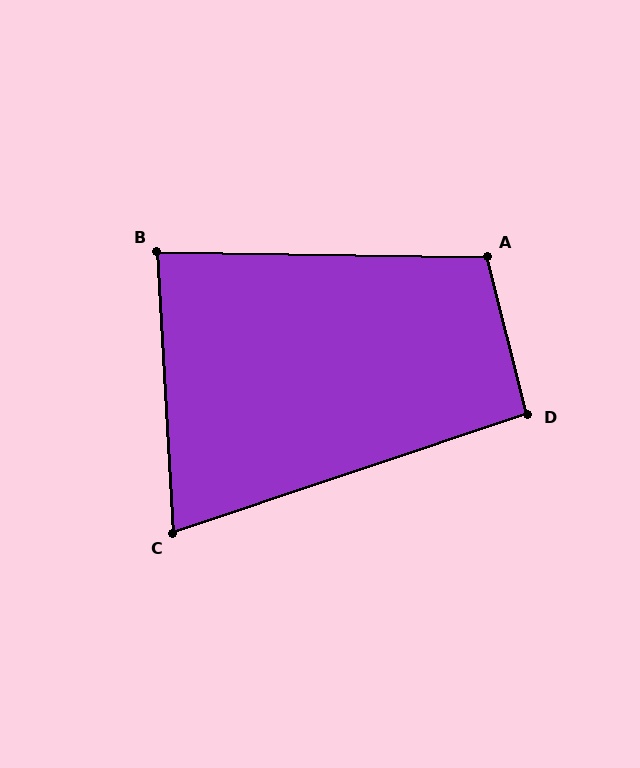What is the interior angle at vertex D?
Approximately 94 degrees (approximately right).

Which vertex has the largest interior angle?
A, at approximately 105 degrees.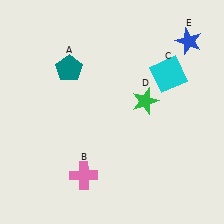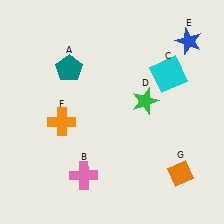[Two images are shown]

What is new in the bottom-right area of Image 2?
An orange diamond (G) was added in the bottom-right area of Image 2.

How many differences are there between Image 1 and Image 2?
There are 2 differences between the two images.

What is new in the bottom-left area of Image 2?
An orange cross (F) was added in the bottom-left area of Image 2.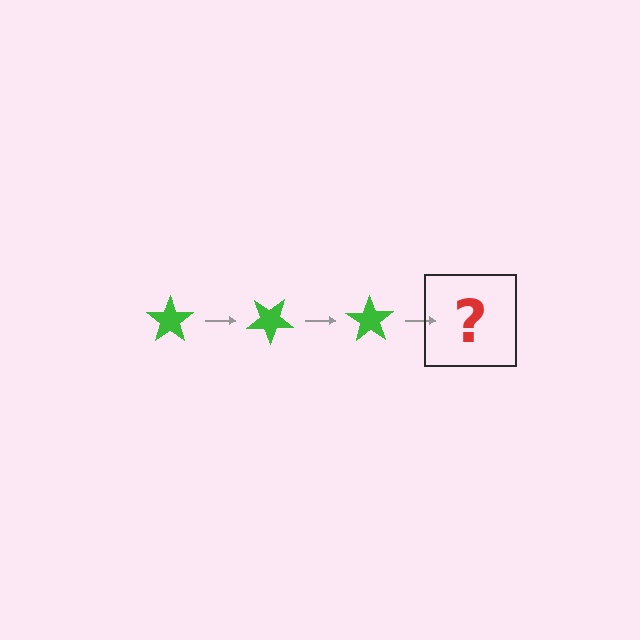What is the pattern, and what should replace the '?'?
The pattern is that the star rotates 35 degrees each step. The '?' should be a green star rotated 105 degrees.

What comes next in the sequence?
The next element should be a green star rotated 105 degrees.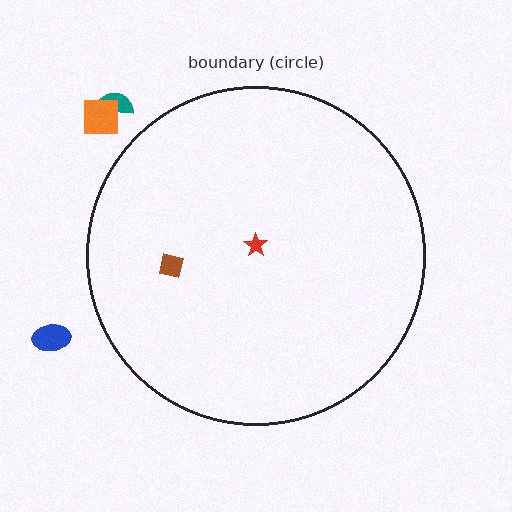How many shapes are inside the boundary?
2 inside, 3 outside.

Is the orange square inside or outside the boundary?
Outside.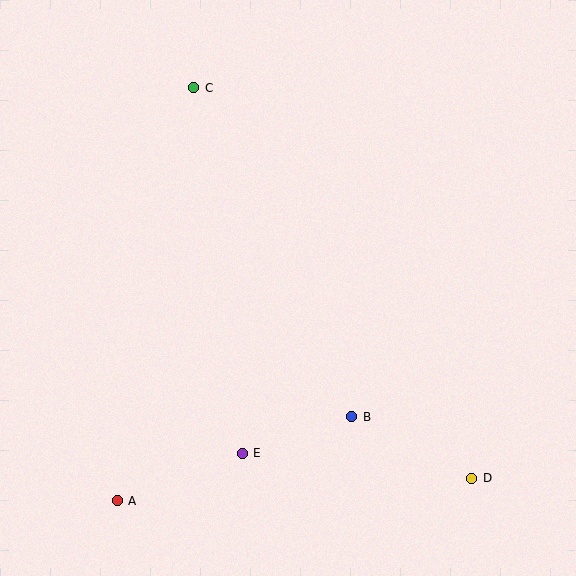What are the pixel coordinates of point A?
Point A is at (117, 501).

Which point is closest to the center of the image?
Point B at (352, 417) is closest to the center.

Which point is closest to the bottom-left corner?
Point A is closest to the bottom-left corner.